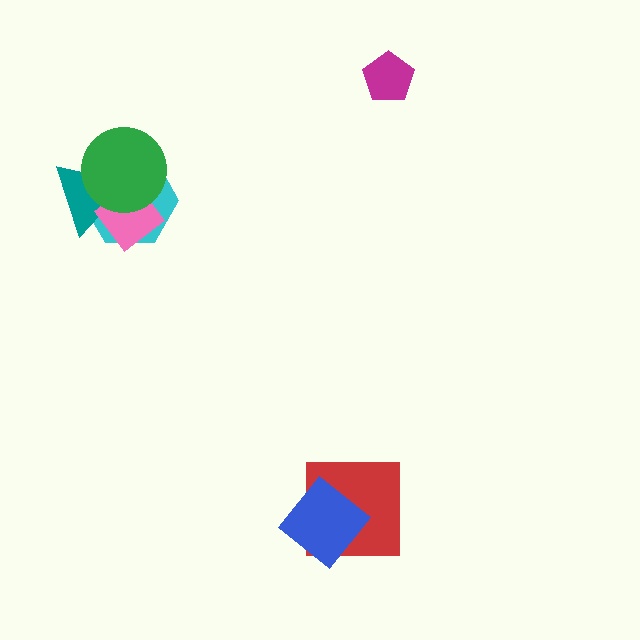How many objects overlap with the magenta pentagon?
0 objects overlap with the magenta pentagon.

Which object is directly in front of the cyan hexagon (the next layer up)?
The teal triangle is directly in front of the cyan hexagon.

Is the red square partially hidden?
Yes, it is partially covered by another shape.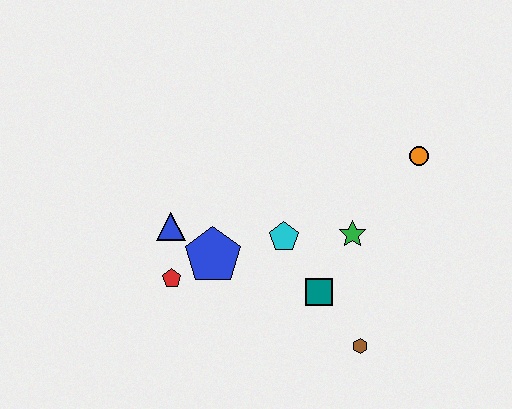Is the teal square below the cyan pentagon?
Yes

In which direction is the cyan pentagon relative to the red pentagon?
The cyan pentagon is to the right of the red pentagon.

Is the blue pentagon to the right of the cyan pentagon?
No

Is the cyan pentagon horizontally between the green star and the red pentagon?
Yes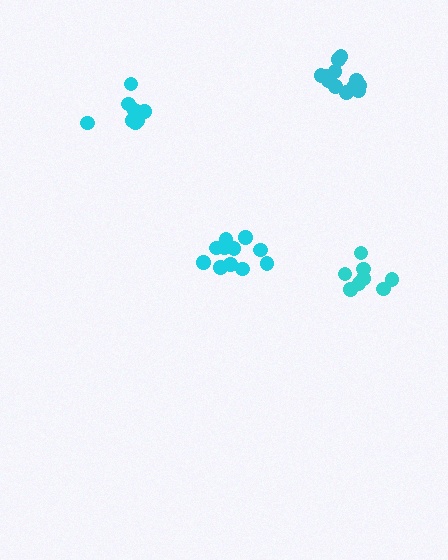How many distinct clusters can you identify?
There are 4 distinct clusters.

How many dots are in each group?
Group 1: 8 dots, Group 2: 8 dots, Group 3: 12 dots, Group 4: 12 dots (40 total).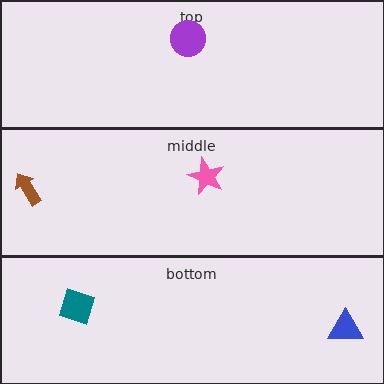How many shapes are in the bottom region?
2.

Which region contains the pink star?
The middle region.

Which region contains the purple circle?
The top region.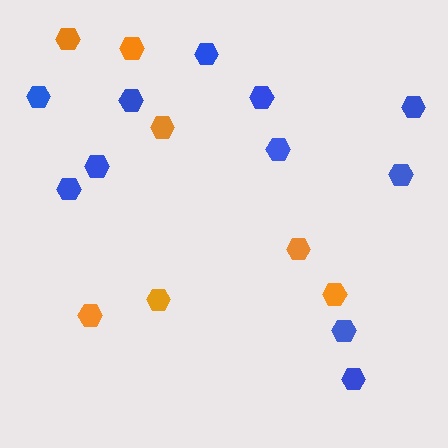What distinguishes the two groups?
There are 2 groups: one group of orange hexagons (7) and one group of blue hexagons (11).